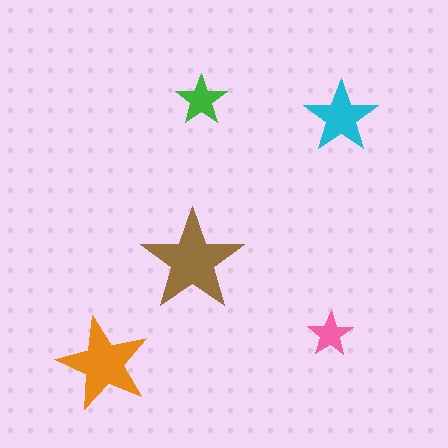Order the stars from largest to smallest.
the brown one, the orange one, the cyan one, the green one, the pink one.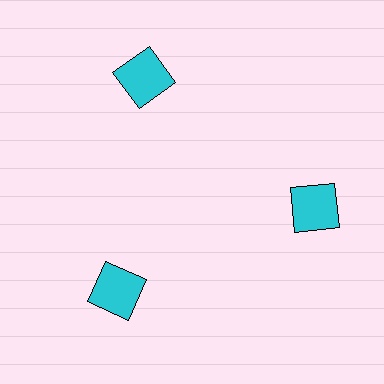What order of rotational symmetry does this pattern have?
This pattern has 3-fold rotational symmetry.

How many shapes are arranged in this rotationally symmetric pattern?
There are 3 shapes, arranged in 3 groups of 1.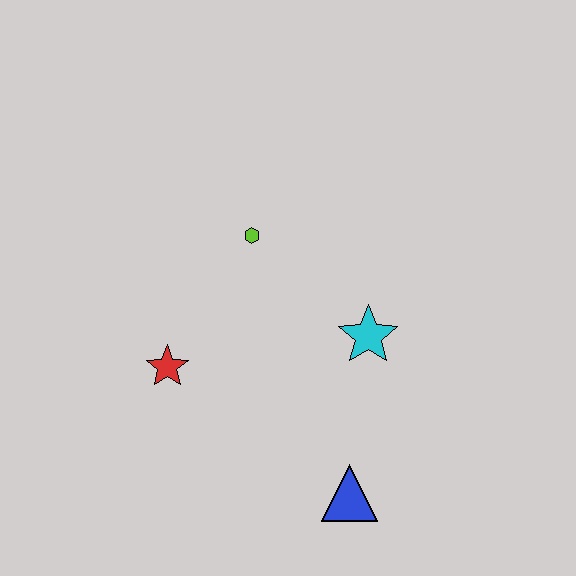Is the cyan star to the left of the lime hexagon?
No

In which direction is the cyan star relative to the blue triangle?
The cyan star is above the blue triangle.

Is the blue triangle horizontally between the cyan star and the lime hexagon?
Yes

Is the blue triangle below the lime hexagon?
Yes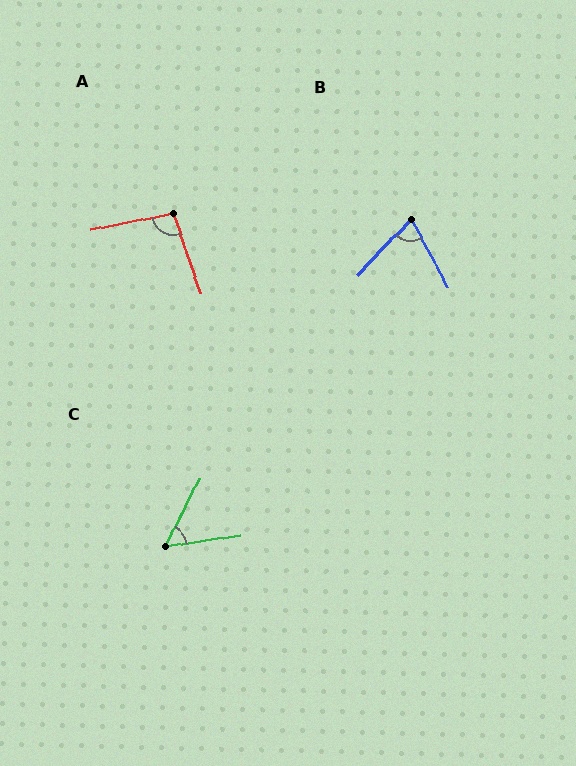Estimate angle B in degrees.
Approximately 73 degrees.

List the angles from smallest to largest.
C (55°), B (73°), A (98°).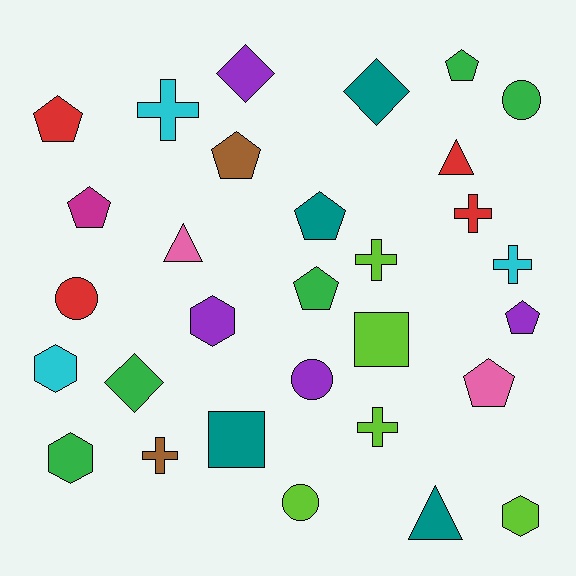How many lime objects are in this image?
There are 5 lime objects.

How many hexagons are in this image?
There are 4 hexagons.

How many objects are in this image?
There are 30 objects.